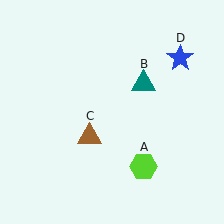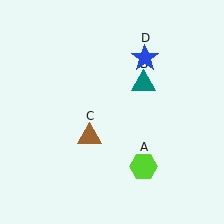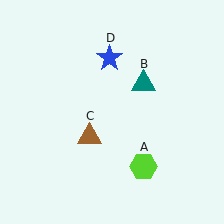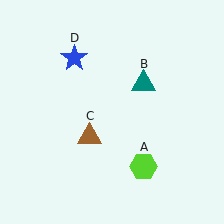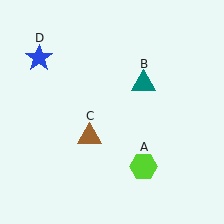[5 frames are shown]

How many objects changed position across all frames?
1 object changed position: blue star (object D).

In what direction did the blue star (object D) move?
The blue star (object D) moved left.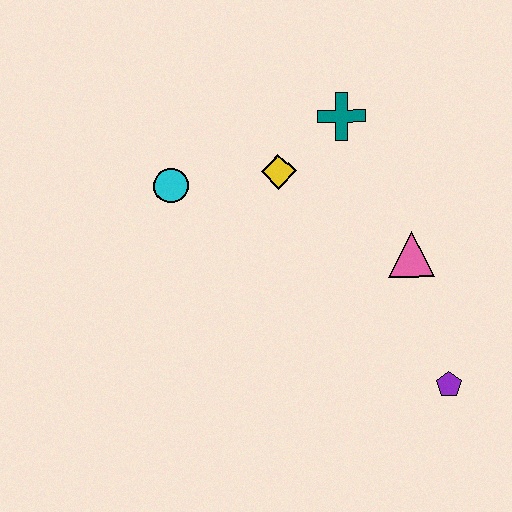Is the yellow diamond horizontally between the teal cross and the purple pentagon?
No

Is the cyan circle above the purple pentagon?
Yes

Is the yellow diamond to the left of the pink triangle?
Yes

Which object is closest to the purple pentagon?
The pink triangle is closest to the purple pentagon.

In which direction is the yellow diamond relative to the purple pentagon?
The yellow diamond is above the purple pentagon.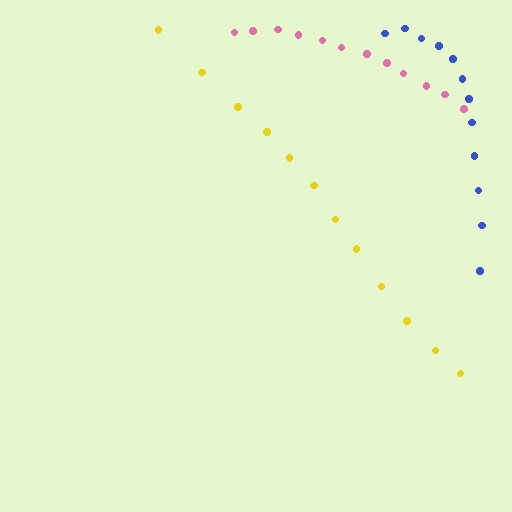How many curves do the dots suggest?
There are 3 distinct paths.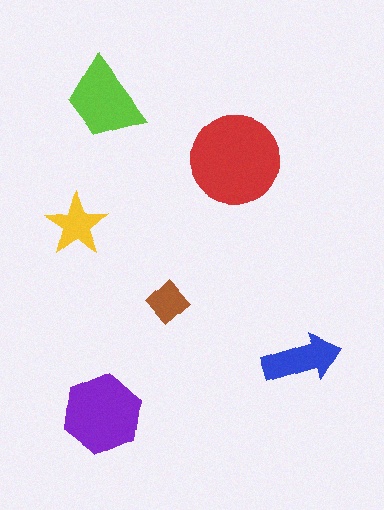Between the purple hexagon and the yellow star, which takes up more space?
The purple hexagon.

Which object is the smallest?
The brown diamond.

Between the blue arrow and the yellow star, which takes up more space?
The blue arrow.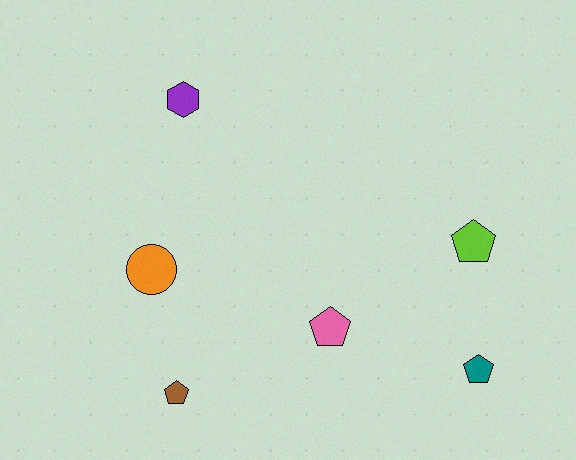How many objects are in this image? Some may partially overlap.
There are 6 objects.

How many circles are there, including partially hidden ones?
There is 1 circle.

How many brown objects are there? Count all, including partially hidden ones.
There is 1 brown object.